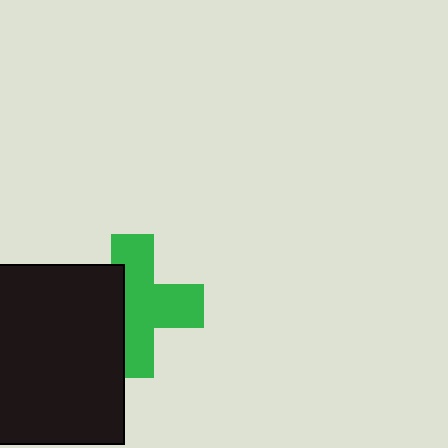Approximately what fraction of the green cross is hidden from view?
Roughly 36% of the green cross is hidden behind the black square.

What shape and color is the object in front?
The object in front is a black square.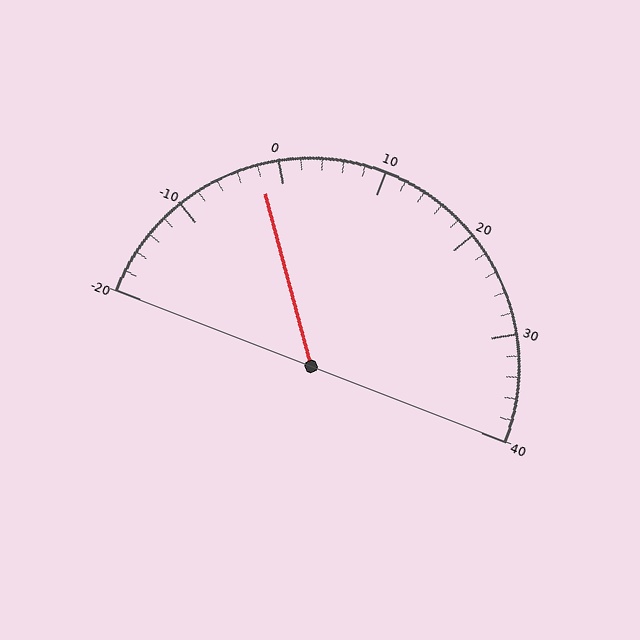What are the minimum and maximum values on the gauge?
The gauge ranges from -20 to 40.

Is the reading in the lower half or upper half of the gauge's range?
The reading is in the lower half of the range (-20 to 40).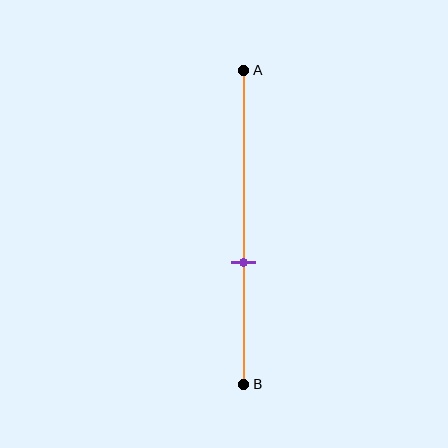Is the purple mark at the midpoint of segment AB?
No, the mark is at about 60% from A, not at the 50% midpoint.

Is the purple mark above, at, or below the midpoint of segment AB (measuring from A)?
The purple mark is below the midpoint of segment AB.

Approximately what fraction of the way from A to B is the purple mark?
The purple mark is approximately 60% of the way from A to B.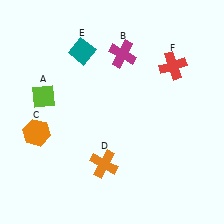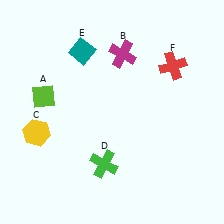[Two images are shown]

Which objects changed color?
C changed from orange to yellow. D changed from orange to green.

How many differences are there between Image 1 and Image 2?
There are 2 differences between the two images.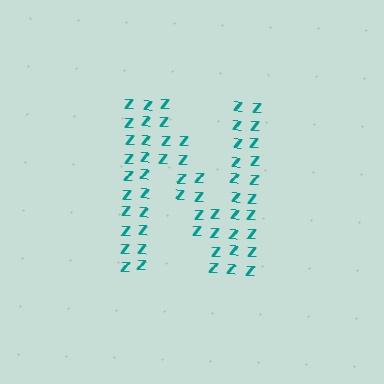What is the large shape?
The large shape is the letter N.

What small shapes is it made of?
It is made of small letter Z's.